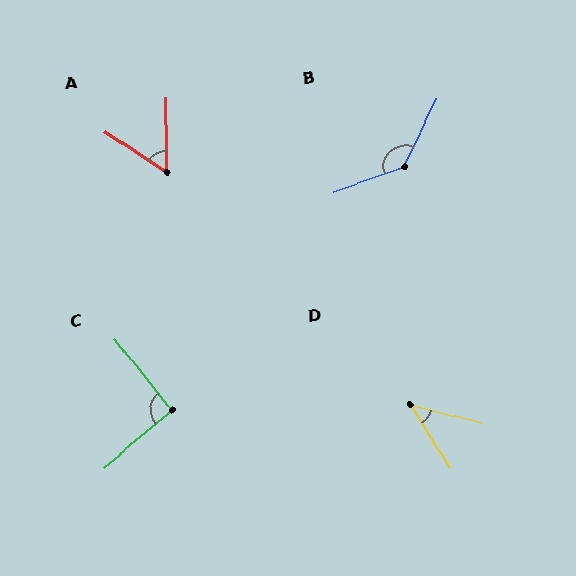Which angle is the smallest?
D, at approximately 43 degrees.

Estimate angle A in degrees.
Approximately 56 degrees.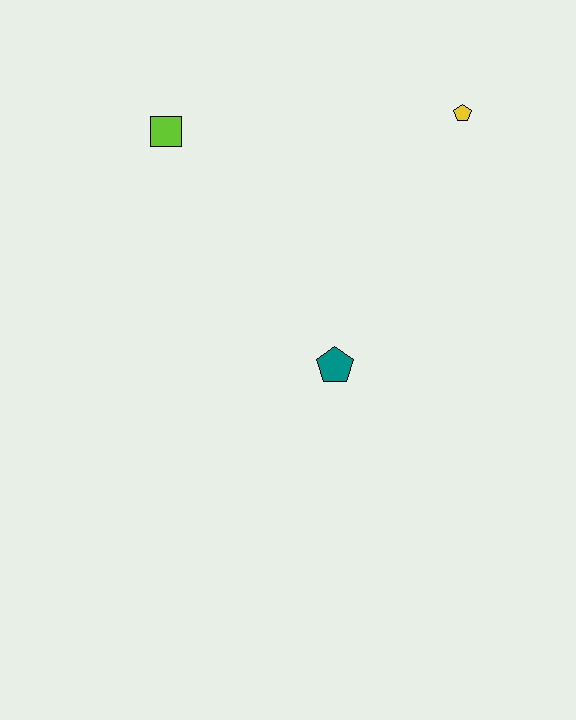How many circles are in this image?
There are no circles.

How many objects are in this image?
There are 3 objects.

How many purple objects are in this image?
There are no purple objects.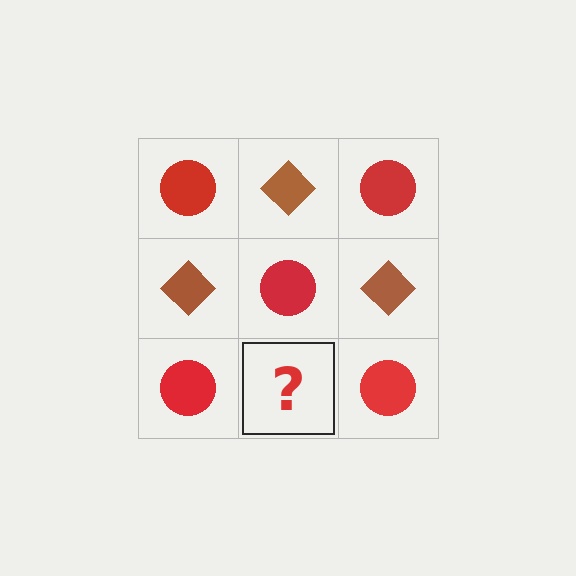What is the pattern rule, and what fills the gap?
The rule is that it alternates red circle and brown diamond in a checkerboard pattern. The gap should be filled with a brown diamond.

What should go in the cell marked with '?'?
The missing cell should contain a brown diamond.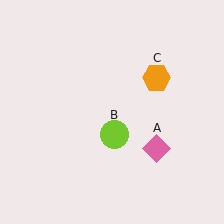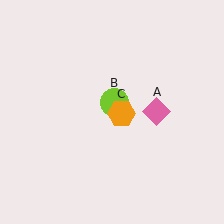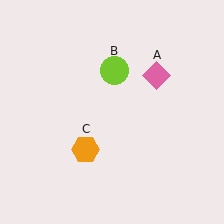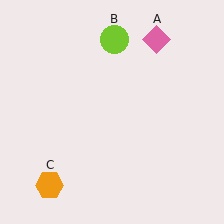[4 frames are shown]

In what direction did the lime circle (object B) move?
The lime circle (object B) moved up.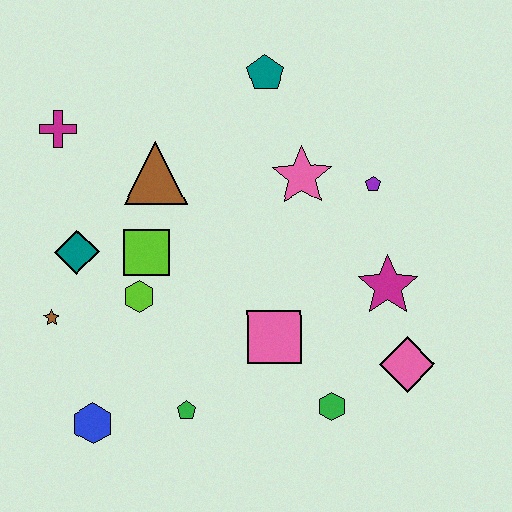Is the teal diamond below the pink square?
No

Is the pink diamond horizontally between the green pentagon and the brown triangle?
No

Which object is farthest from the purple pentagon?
The blue hexagon is farthest from the purple pentagon.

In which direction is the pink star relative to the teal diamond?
The pink star is to the right of the teal diamond.